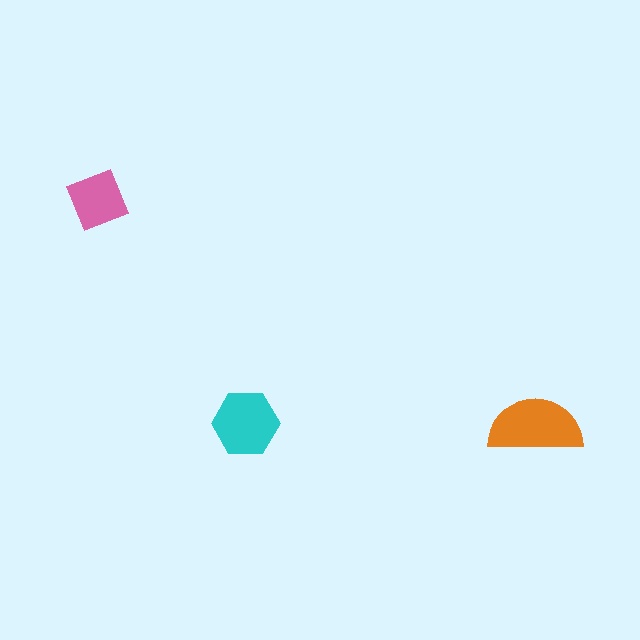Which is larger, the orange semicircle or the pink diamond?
The orange semicircle.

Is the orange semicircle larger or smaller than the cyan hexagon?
Larger.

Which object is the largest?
The orange semicircle.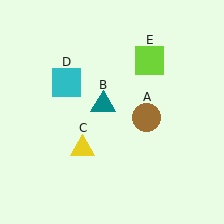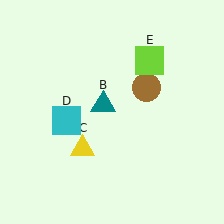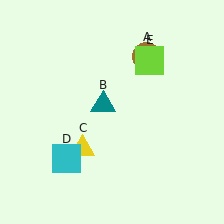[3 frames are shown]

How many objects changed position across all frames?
2 objects changed position: brown circle (object A), cyan square (object D).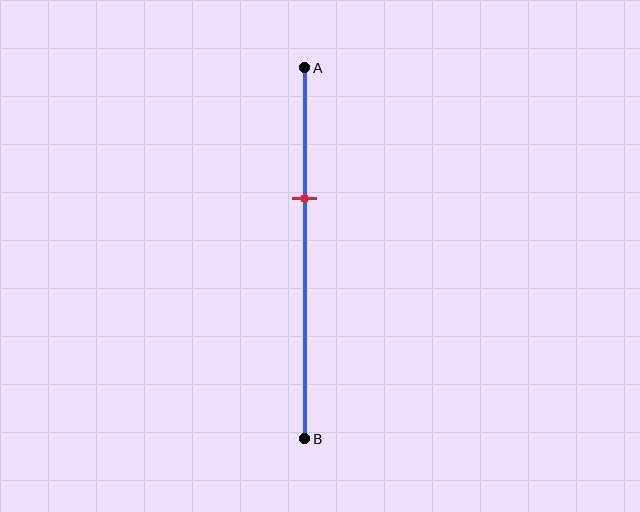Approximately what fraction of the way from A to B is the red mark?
The red mark is approximately 35% of the way from A to B.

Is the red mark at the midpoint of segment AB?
No, the mark is at about 35% from A, not at the 50% midpoint.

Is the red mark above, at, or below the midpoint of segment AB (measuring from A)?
The red mark is above the midpoint of segment AB.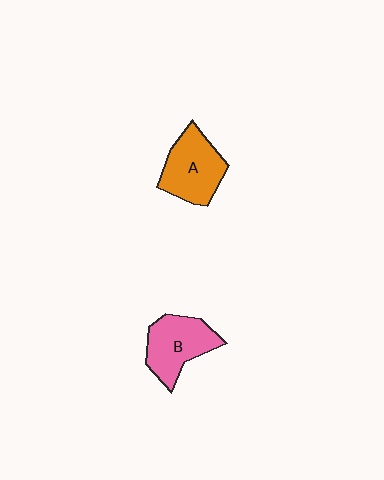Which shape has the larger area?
Shape A (orange).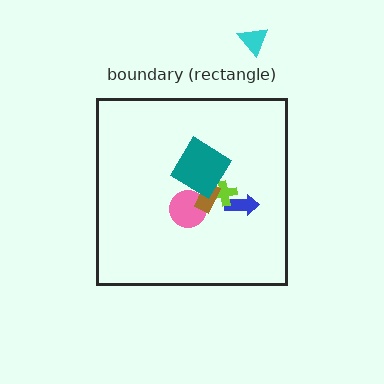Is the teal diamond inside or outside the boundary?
Inside.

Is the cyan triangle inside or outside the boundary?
Outside.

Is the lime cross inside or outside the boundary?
Inside.